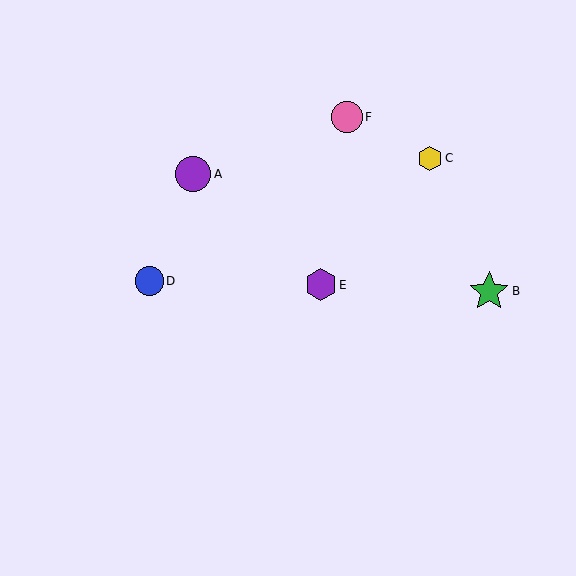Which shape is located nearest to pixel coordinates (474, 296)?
The green star (labeled B) at (489, 291) is nearest to that location.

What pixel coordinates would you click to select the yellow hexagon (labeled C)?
Click at (430, 158) to select the yellow hexagon C.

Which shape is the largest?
The green star (labeled B) is the largest.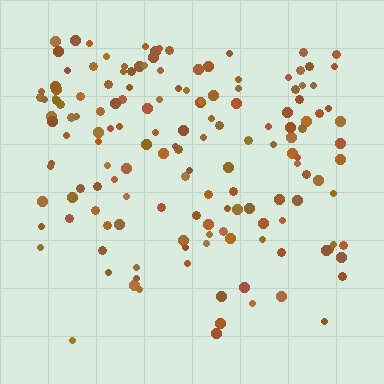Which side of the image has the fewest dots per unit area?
The bottom.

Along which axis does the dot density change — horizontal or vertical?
Vertical.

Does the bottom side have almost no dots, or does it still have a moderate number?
Still a moderate number, just noticeably fewer than the top.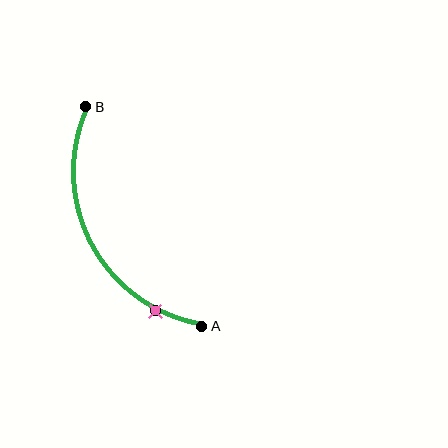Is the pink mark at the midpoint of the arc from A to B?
No. The pink mark lies on the arc but is closer to endpoint A. The arc midpoint would be at the point on the curve equidistant along the arc from both A and B.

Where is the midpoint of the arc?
The arc midpoint is the point on the curve farthest from the straight line joining A and B. It sits to the left of that line.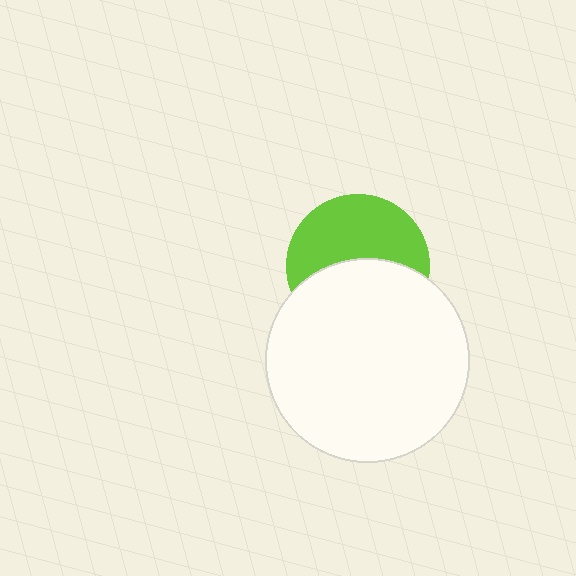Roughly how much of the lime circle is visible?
About half of it is visible (roughly 51%).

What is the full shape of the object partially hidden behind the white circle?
The partially hidden object is a lime circle.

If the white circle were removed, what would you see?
You would see the complete lime circle.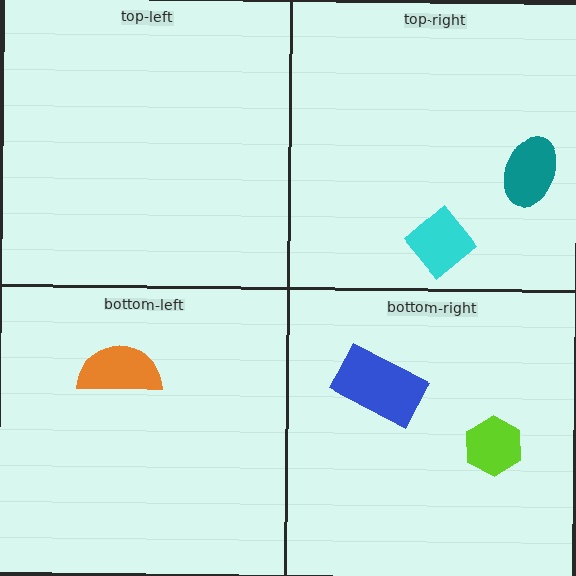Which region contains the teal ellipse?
The top-right region.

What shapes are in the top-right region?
The cyan diamond, the teal ellipse.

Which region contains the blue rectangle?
The bottom-right region.